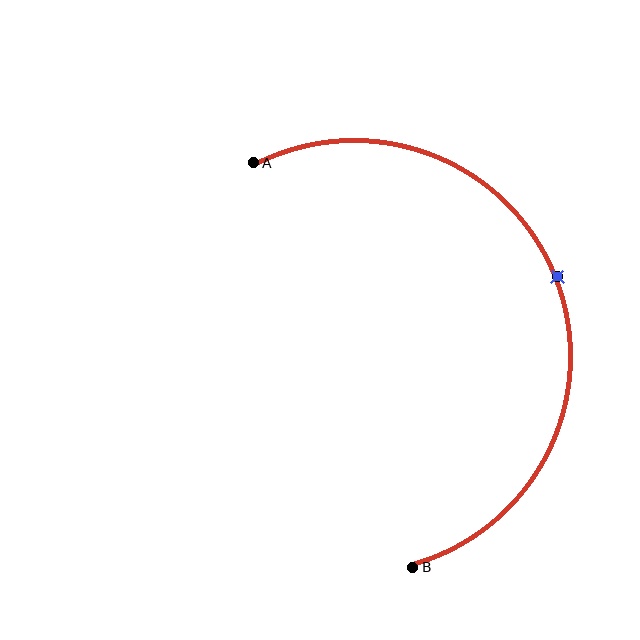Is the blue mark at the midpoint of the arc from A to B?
Yes. The blue mark lies on the arc at equal arc-length from both A and B — it is the arc midpoint.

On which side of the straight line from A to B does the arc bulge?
The arc bulges to the right of the straight line connecting A and B.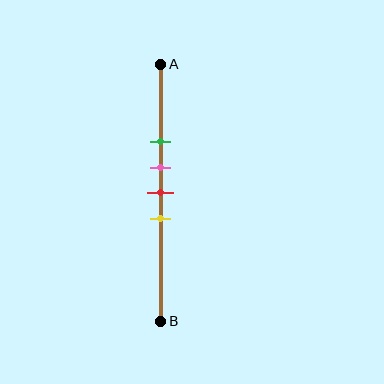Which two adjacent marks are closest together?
The pink and red marks are the closest adjacent pair.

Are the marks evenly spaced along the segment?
Yes, the marks are approximately evenly spaced.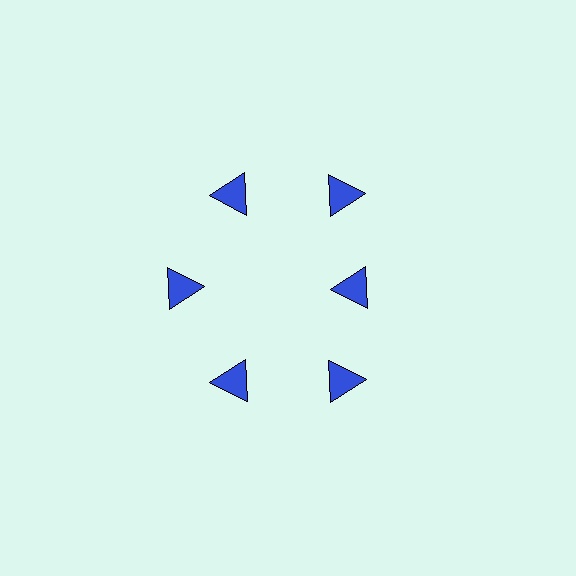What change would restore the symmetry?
The symmetry would be restored by moving it outward, back onto the ring so that all 6 triangles sit at equal angles and equal distance from the center.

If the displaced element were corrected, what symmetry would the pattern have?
It would have 6-fold rotational symmetry — the pattern would map onto itself every 60 degrees.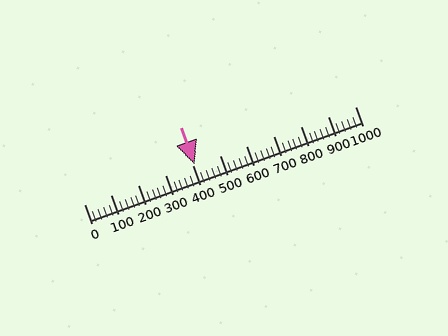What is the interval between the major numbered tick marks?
The major tick marks are spaced 100 units apart.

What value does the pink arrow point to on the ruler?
The pink arrow points to approximately 409.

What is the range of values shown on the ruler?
The ruler shows values from 0 to 1000.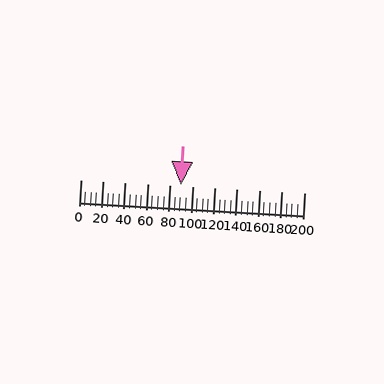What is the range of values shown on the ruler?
The ruler shows values from 0 to 200.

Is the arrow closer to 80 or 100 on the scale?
The arrow is closer to 100.